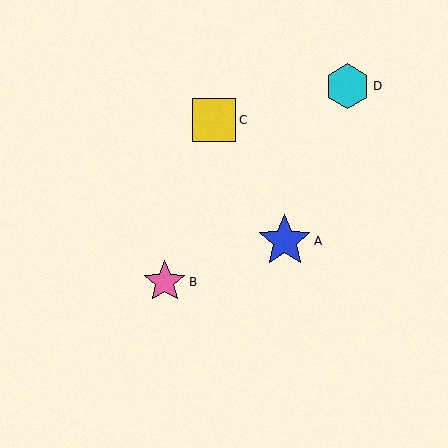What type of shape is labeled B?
Shape B is a pink star.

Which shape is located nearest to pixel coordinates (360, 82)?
The cyan hexagon (labeled D) at (347, 86) is nearest to that location.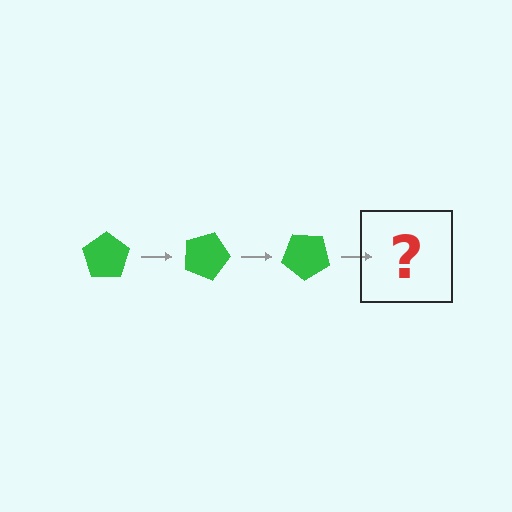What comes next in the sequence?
The next element should be a green pentagon rotated 60 degrees.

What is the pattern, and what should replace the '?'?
The pattern is that the pentagon rotates 20 degrees each step. The '?' should be a green pentagon rotated 60 degrees.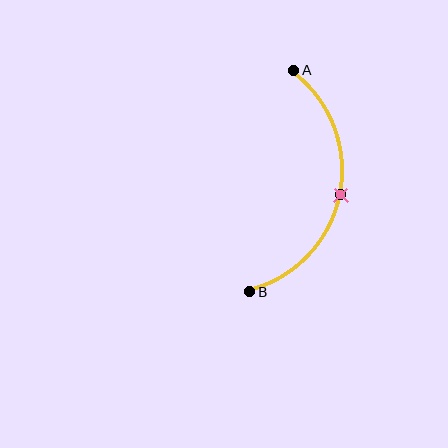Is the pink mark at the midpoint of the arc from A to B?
Yes. The pink mark lies on the arc at equal arc-length from both A and B — it is the arc midpoint.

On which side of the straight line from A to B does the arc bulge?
The arc bulges to the right of the straight line connecting A and B.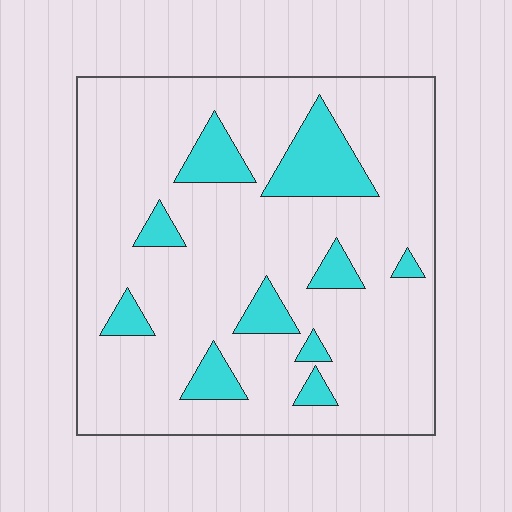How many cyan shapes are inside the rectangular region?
10.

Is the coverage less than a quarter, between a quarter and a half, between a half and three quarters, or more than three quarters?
Less than a quarter.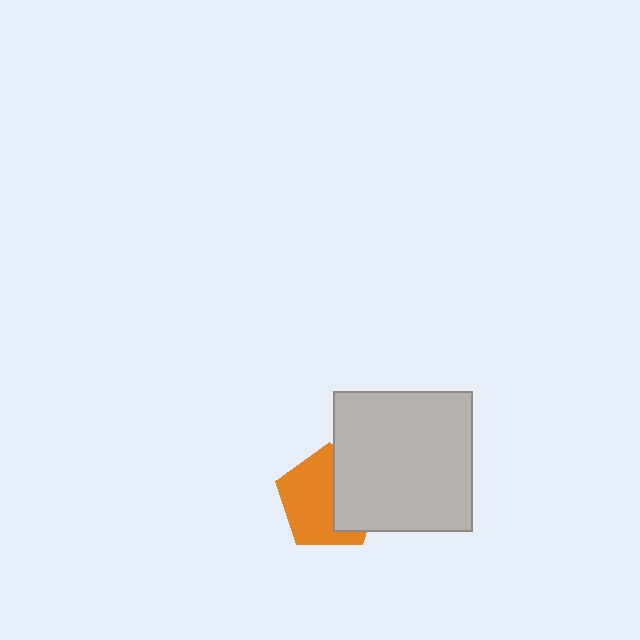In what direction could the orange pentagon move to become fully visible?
The orange pentagon could move left. That would shift it out from behind the light gray square entirely.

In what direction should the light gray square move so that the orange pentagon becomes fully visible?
The light gray square should move right. That is the shortest direction to clear the overlap and leave the orange pentagon fully visible.